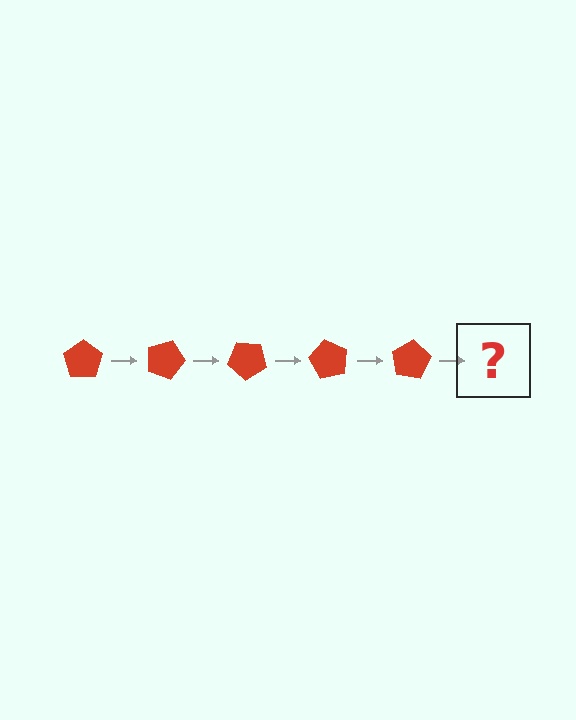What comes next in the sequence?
The next element should be a red pentagon rotated 100 degrees.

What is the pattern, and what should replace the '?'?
The pattern is that the pentagon rotates 20 degrees each step. The '?' should be a red pentagon rotated 100 degrees.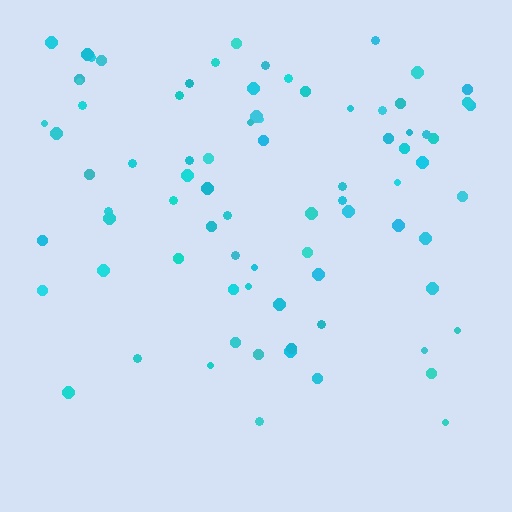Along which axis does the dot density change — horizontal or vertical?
Vertical.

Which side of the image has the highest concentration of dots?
The top.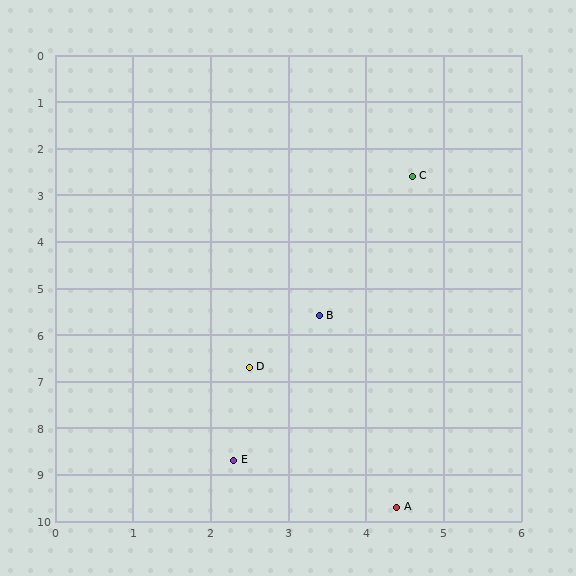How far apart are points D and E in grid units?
Points D and E are about 2.0 grid units apart.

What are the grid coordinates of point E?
Point E is at approximately (2.3, 8.7).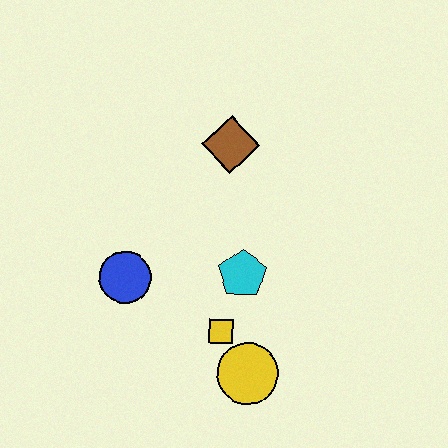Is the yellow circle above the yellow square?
No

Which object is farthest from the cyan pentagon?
The brown diamond is farthest from the cyan pentagon.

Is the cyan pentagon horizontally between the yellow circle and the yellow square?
Yes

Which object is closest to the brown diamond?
The cyan pentagon is closest to the brown diamond.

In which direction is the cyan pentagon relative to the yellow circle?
The cyan pentagon is above the yellow circle.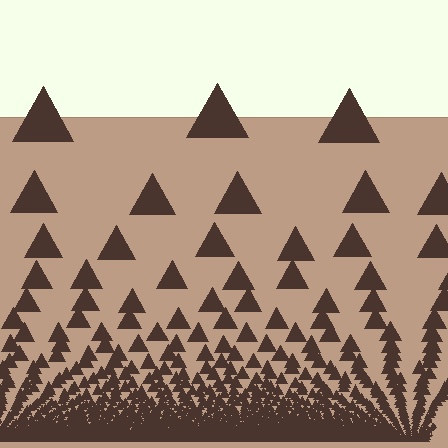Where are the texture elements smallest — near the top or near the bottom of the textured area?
Near the bottom.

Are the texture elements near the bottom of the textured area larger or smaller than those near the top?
Smaller. The gradient is inverted — elements near the bottom are smaller and denser.